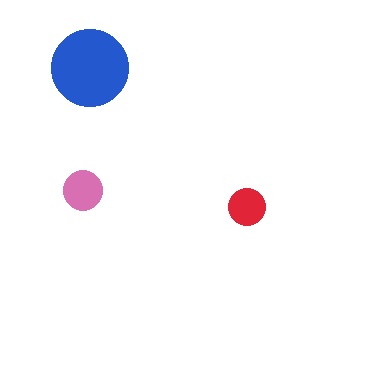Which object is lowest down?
The red circle is bottommost.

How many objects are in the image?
There are 3 objects in the image.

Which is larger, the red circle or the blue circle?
The blue one.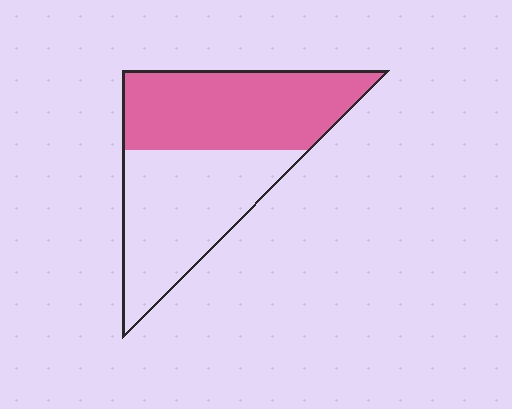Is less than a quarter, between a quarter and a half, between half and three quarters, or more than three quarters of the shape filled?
Between half and three quarters.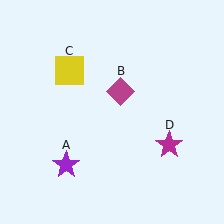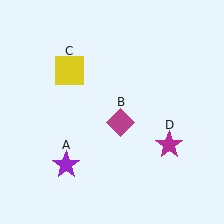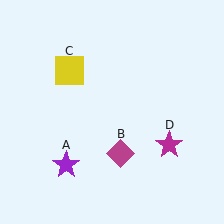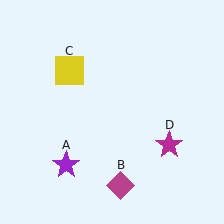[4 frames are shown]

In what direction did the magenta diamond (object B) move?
The magenta diamond (object B) moved down.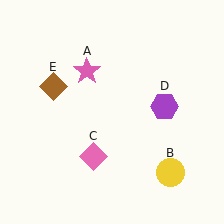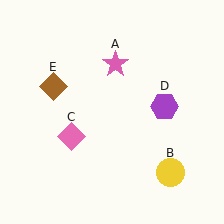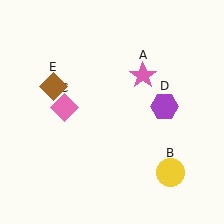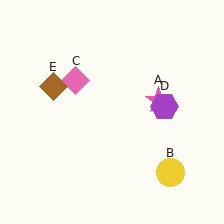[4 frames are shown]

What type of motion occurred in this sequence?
The pink star (object A), pink diamond (object C) rotated clockwise around the center of the scene.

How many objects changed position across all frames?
2 objects changed position: pink star (object A), pink diamond (object C).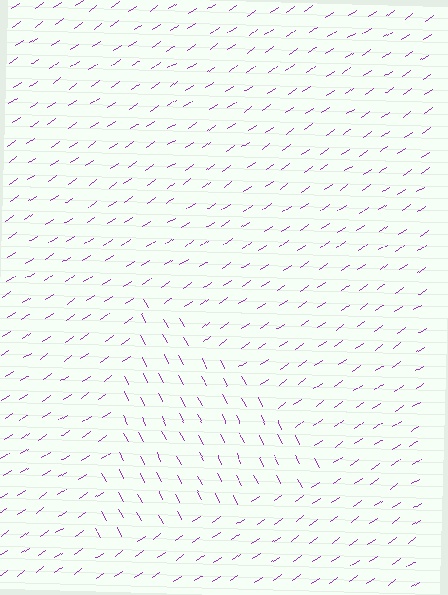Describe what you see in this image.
The image is filled with small purple line segments. A triangle region in the image has lines oriented differently from the surrounding lines, creating a visible texture boundary.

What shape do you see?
I see a triangle.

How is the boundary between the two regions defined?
The boundary is defined purely by a change in line orientation (approximately 83 degrees difference). All lines are the same color and thickness.